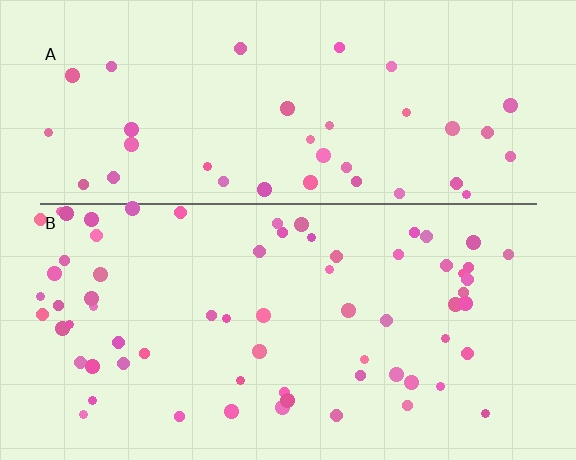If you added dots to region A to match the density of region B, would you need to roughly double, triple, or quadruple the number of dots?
Approximately double.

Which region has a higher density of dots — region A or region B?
B (the bottom).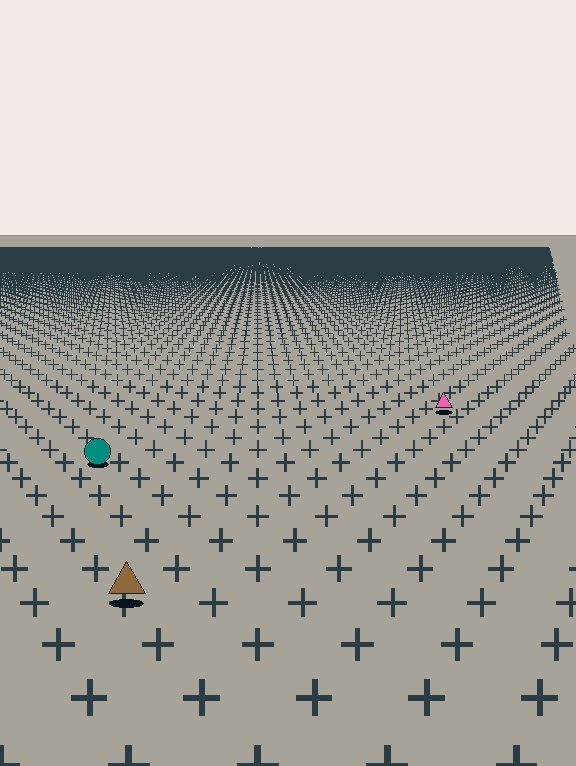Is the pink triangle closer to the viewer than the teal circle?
No. The teal circle is closer — you can tell from the texture gradient: the ground texture is coarser near it.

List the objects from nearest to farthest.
From nearest to farthest: the brown triangle, the teal circle, the pink triangle.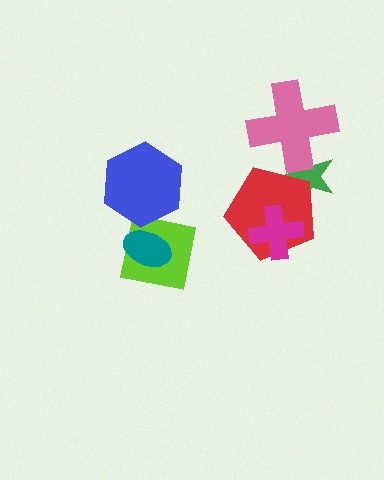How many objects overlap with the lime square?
1 object overlaps with the lime square.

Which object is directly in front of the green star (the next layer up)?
The red pentagon is directly in front of the green star.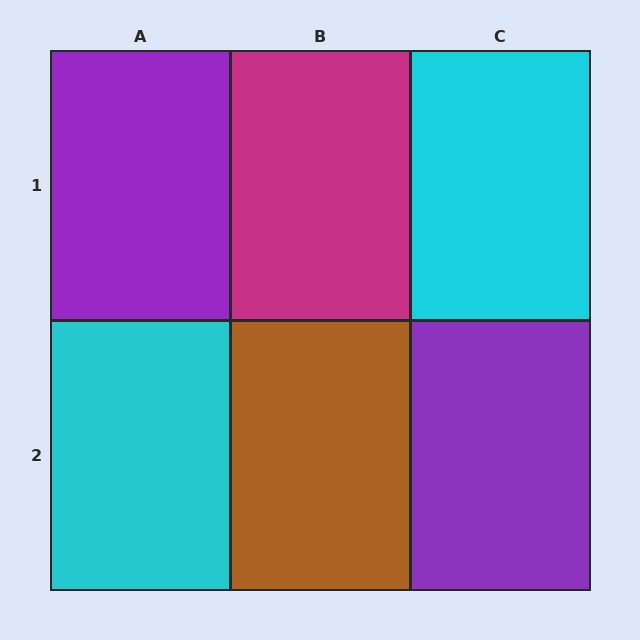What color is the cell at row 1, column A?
Purple.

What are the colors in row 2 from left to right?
Cyan, brown, purple.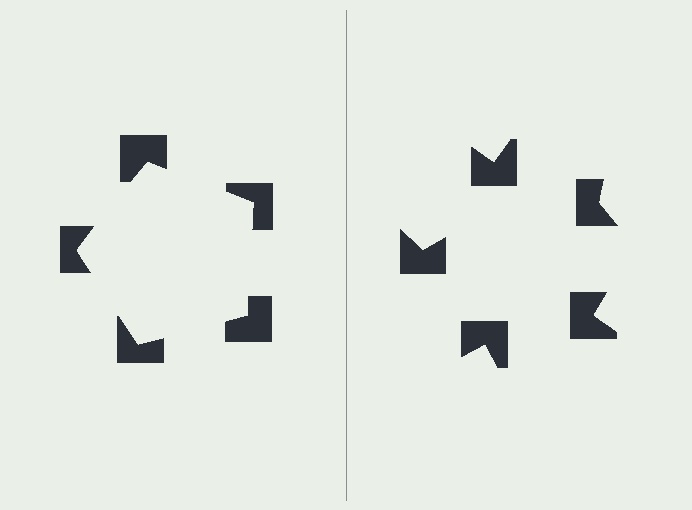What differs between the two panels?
The notched squares are positioned identically on both sides; only the wedge orientations differ. On the left they align to a pentagon; on the right they are misaligned.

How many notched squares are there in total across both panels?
10 — 5 on each side.